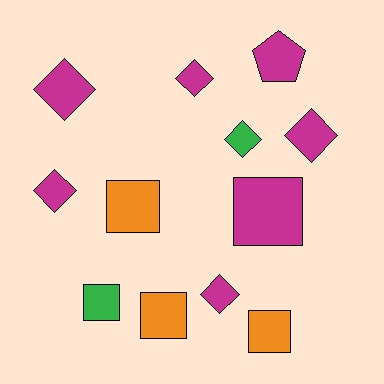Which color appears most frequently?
Magenta, with 7 objects.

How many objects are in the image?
There are 12 objects.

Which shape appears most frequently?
Diamond, with 6 objects.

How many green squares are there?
There is 1 green square.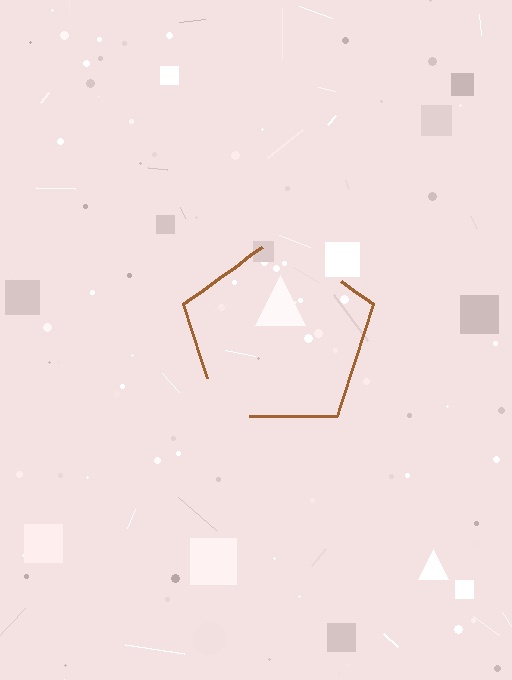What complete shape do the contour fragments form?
The contour fragments form a pentagon.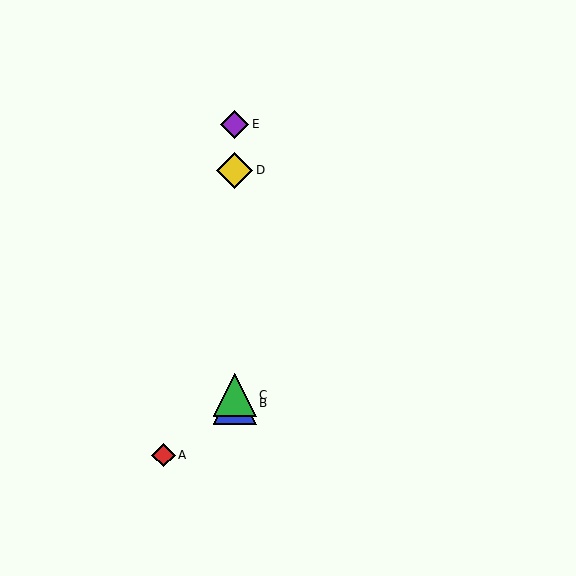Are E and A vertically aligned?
No, E is at x≈235 and A is at x≈163.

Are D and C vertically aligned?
Yes, both are at x≈235.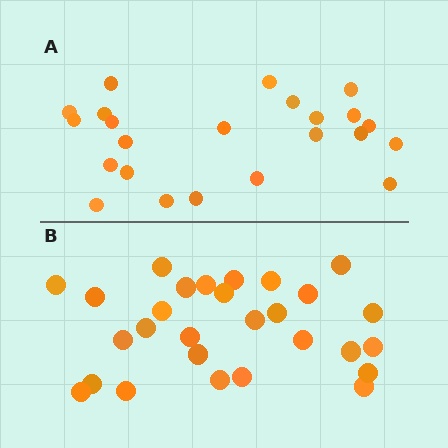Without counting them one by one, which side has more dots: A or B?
Region B (the bottom region) has more dots.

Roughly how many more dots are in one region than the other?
Region B has about 5 more dots than region A.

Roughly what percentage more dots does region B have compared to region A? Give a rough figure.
About 20% more.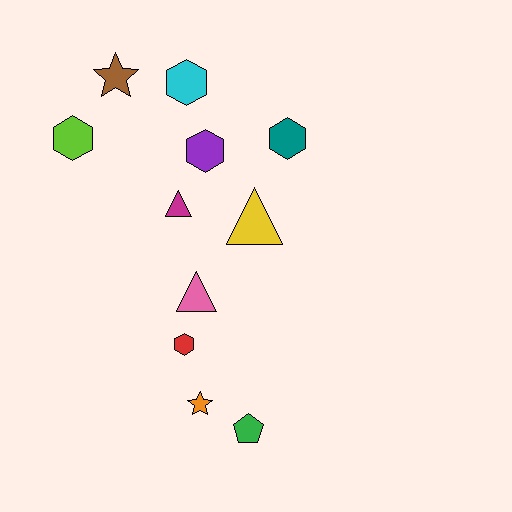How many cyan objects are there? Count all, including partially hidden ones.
There is 1 cyan object.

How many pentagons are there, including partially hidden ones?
There is 1 pentagon.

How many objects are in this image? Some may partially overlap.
There are 11 objects.